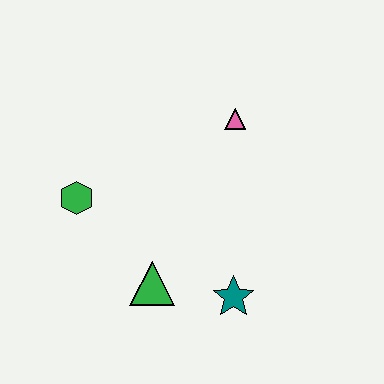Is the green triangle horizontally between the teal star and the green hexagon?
Yes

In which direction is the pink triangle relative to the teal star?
The pink triangle is above the teal star.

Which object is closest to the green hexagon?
The green triangle is closest to the green hexagon.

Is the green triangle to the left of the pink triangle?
Yes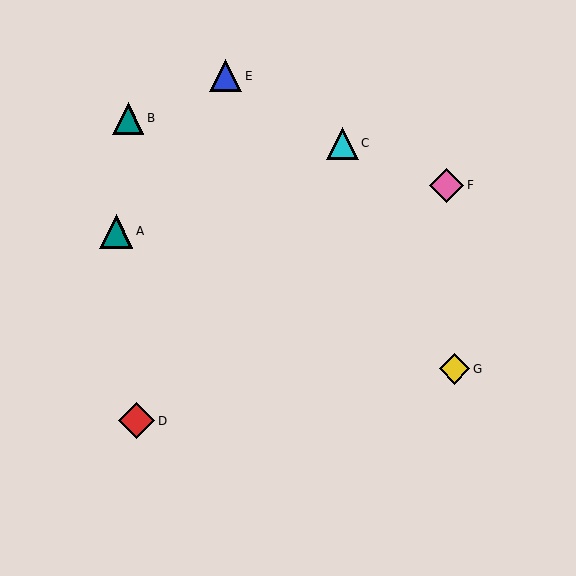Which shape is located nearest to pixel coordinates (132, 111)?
The teal triangle (labeled B) at (128, 118) is nearest to that location.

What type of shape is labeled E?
Shape E is a blue triangle.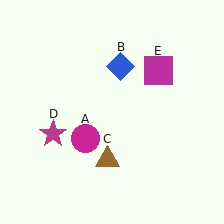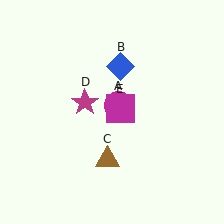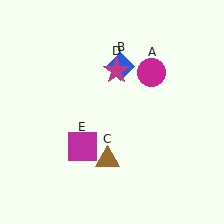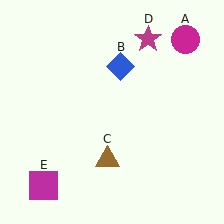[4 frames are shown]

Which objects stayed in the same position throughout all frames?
Blue diamond (object B) and brown triangle (object C) remained stationary.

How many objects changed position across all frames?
3 objects changed position: magenta circle (object A), magenta star (object D), magenta square (object E).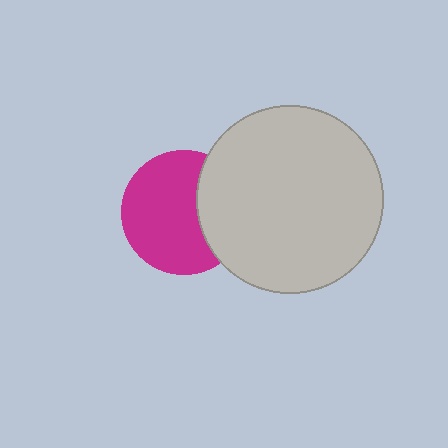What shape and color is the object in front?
The object in front is a light gray circle.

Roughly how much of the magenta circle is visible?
Most of it is visible (roughly 69%).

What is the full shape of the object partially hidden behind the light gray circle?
The partially hidden object is a magenta circle.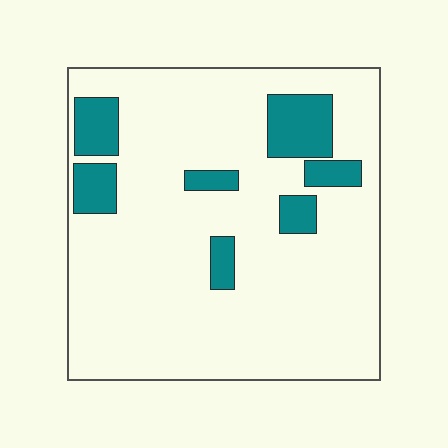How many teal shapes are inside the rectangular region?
7.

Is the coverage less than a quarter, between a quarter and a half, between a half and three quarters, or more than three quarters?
Less than a quarter.